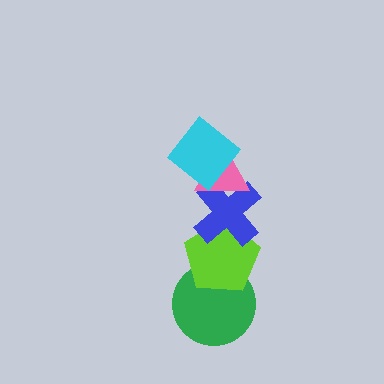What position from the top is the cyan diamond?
The cyan diamond is 1st from the top.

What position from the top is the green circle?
The green circle is 5th from the top.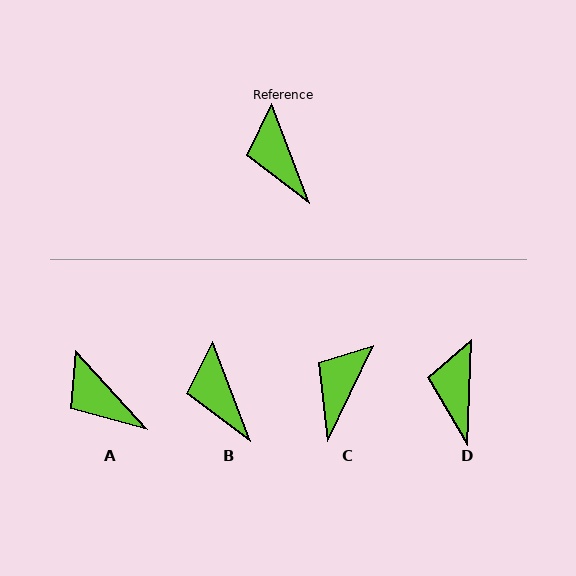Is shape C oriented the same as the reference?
No, it is off by about 46 degrees.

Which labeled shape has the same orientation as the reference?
B.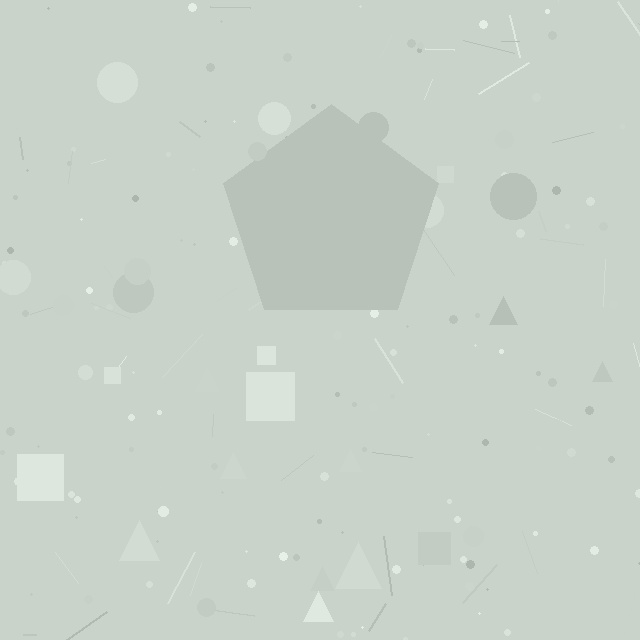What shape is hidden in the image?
A pentagon is hidden in the image.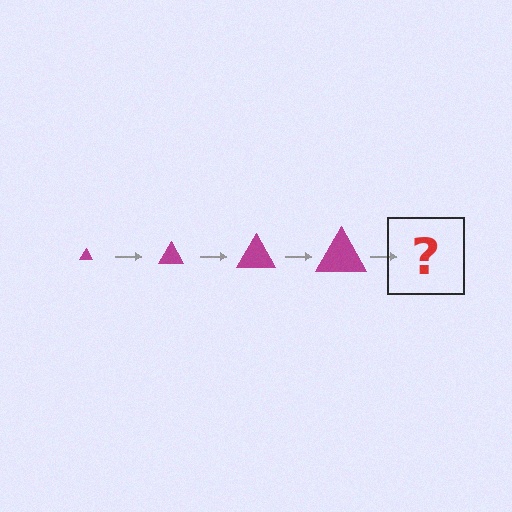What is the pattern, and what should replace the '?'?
The pattern is that the triangle gets progressively larger each step. The '?' should be a magenta triangle, larger than the previous one.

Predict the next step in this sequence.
The next step is a magenta triangle, larger than the previous one.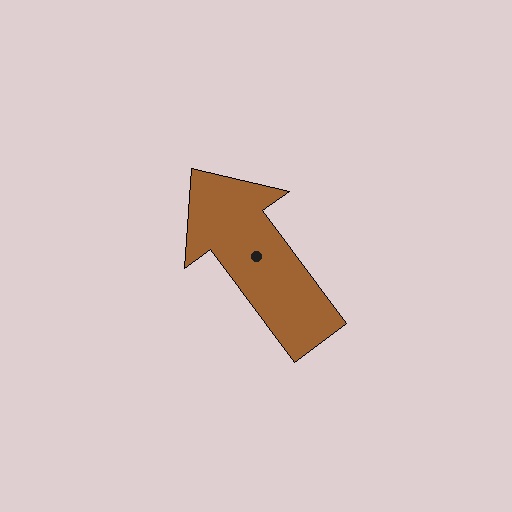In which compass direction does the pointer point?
Northwest.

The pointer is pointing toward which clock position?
Roughly 11 o'clock.